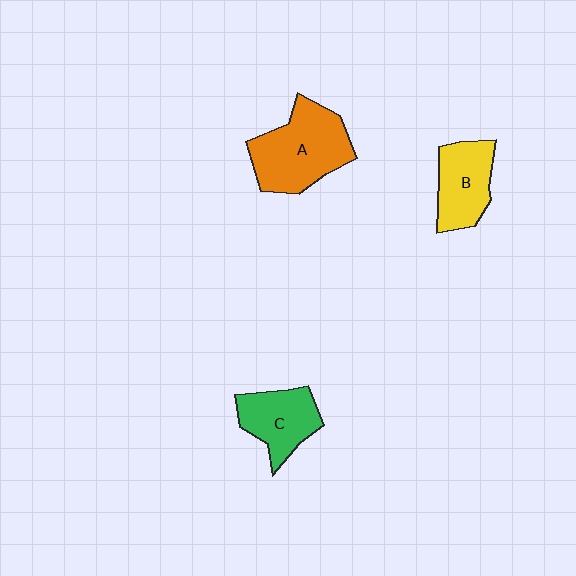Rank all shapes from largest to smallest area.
From largest to smallest: A (orange), B (yellow), C (green).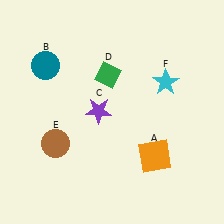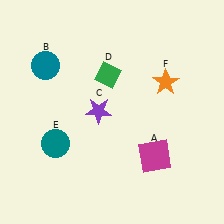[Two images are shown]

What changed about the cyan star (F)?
In Image 1, F is cyan. In Image 2, it changed to orange.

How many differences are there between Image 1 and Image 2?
There are 3 differences between the two images.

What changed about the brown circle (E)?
In Image 1, E is brown. In Image 2, it changed to teal.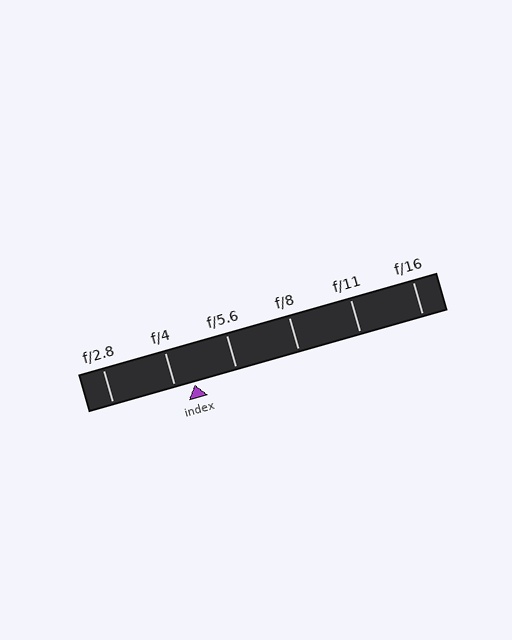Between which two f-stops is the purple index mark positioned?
The index mark is between f/4 and f/5.6.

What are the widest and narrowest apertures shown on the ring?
The widest aperture shown is f/2.8 and the narrowest is f/16.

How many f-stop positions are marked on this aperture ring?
There are 6 f-stop positions marked.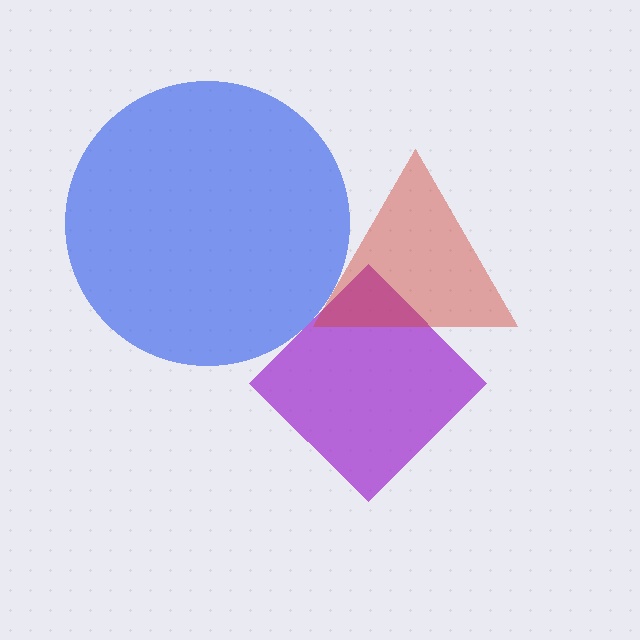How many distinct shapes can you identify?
There are 3 distinct shapes: a purple diamond, a red triangle, a blue circle.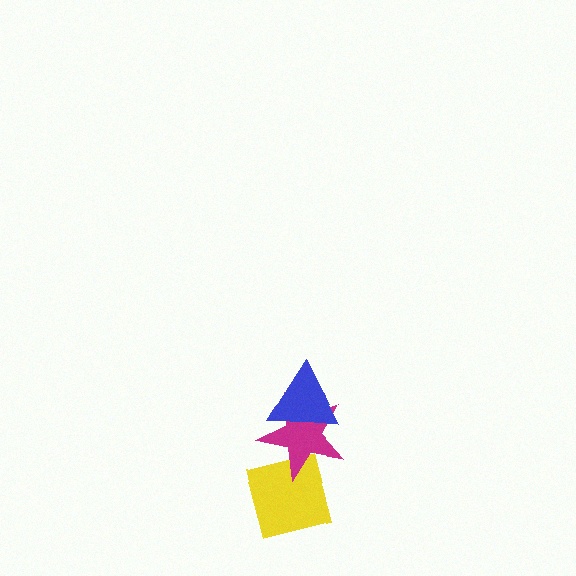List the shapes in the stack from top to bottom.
From top to bottom: the blue triangle, the magenta star, the yellow square.